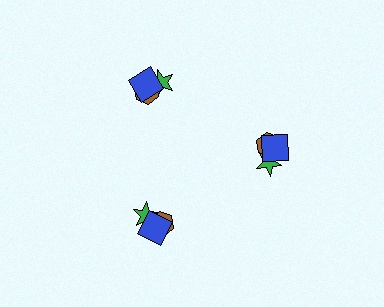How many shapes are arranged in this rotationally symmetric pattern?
There are 9 shapes, arranged in 3 groups of 3.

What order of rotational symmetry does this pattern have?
This pattern has 3-fold rotational symmetry.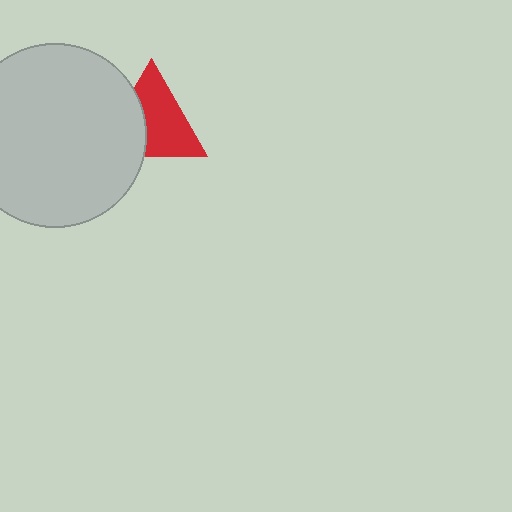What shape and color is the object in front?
The object in front is a light gray circle.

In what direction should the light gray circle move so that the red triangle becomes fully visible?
The light gray circle should move left. That is the shortest direction to clear the overlap and leave the red triangle fully visible.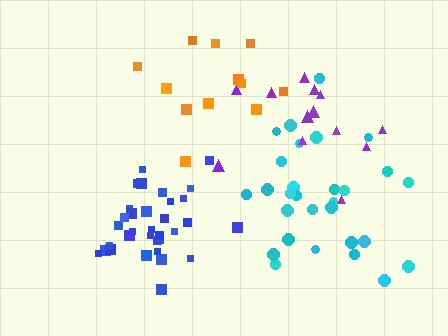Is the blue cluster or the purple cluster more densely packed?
Blue.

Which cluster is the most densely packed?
Blue.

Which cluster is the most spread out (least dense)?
Orange.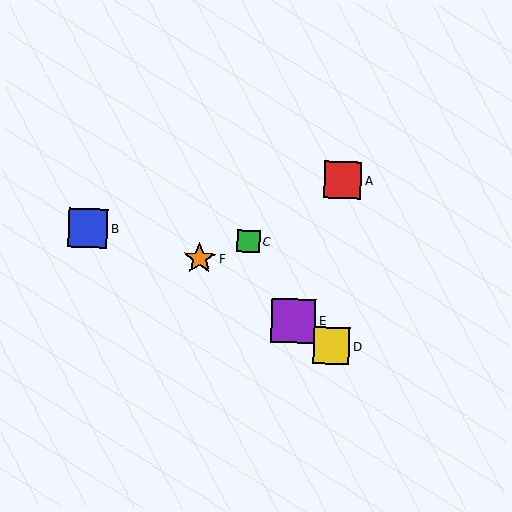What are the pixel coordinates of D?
Object D is at (331, 346).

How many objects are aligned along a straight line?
3 objects (D, E, F) are aligned along a straight line.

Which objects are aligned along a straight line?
Objects D, E, F are aligned along a straight line.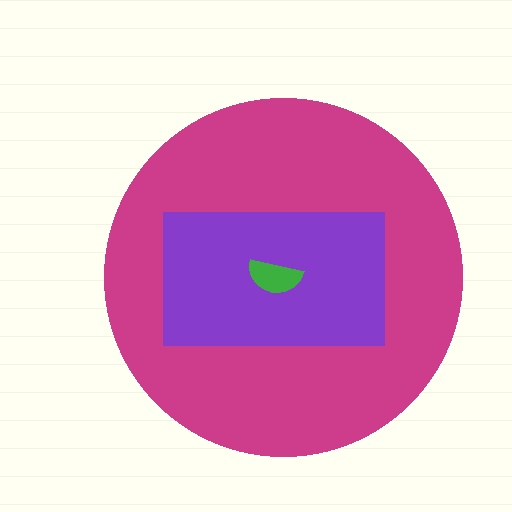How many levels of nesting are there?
3.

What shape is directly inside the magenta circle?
The purple rectangle.